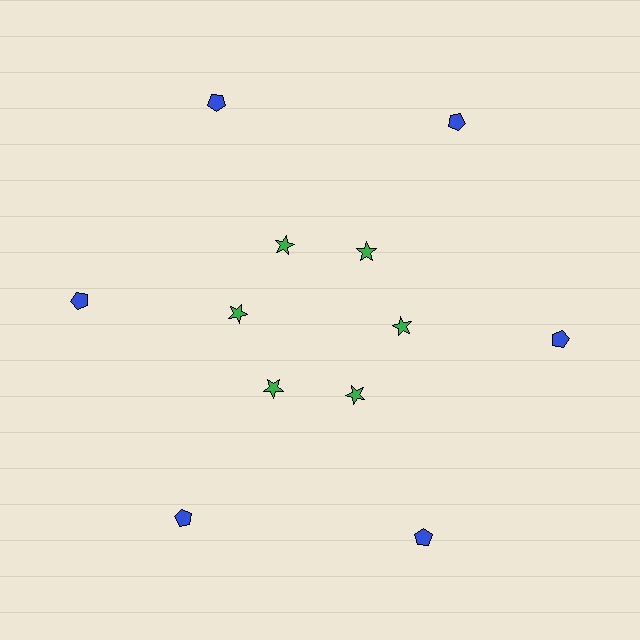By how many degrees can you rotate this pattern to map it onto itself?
The pattern maps onto itself every 60 degrees of rotation.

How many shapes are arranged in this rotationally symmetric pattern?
There are 12 shapes, arranged in 6 groups of 2.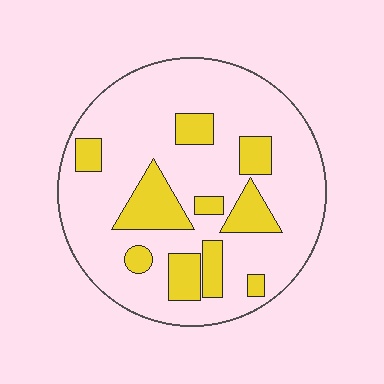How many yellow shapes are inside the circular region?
10.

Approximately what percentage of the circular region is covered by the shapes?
Approximately 20%.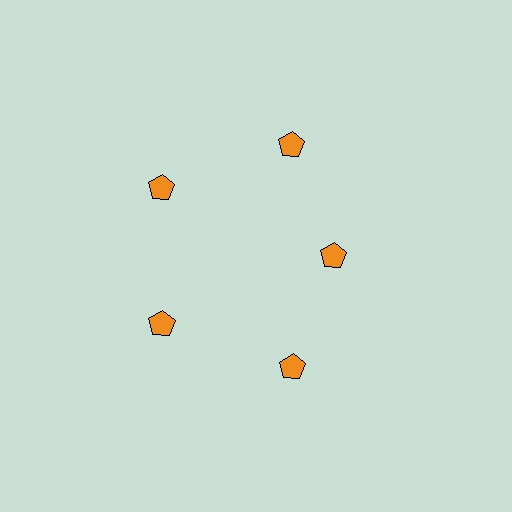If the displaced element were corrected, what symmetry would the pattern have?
It would have 5-fold rotational symmetry — the pattern would map onto itself every 72 degrees.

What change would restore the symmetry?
The symmetry would be restored by moving it outward, back onto the ring so that all 5 pentagons sit at equal angles and equal distance from the center.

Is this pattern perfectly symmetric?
No. The 5 orange pentagons are arranged in a ring, but one element near the 3 o'clock position is pulled inward toward the center, breaking the 5-fold rotational symmetry.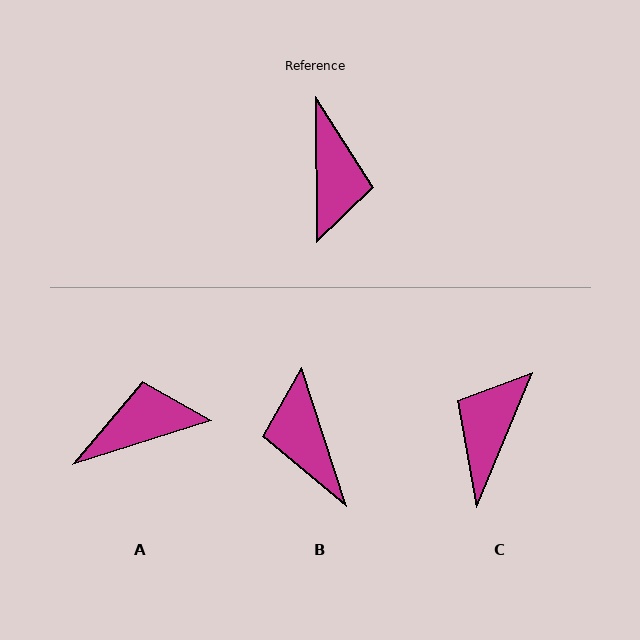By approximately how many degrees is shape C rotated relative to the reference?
Approximately 157 degrees counter-clockwise.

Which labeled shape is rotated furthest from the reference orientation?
B, about 162 degrees away.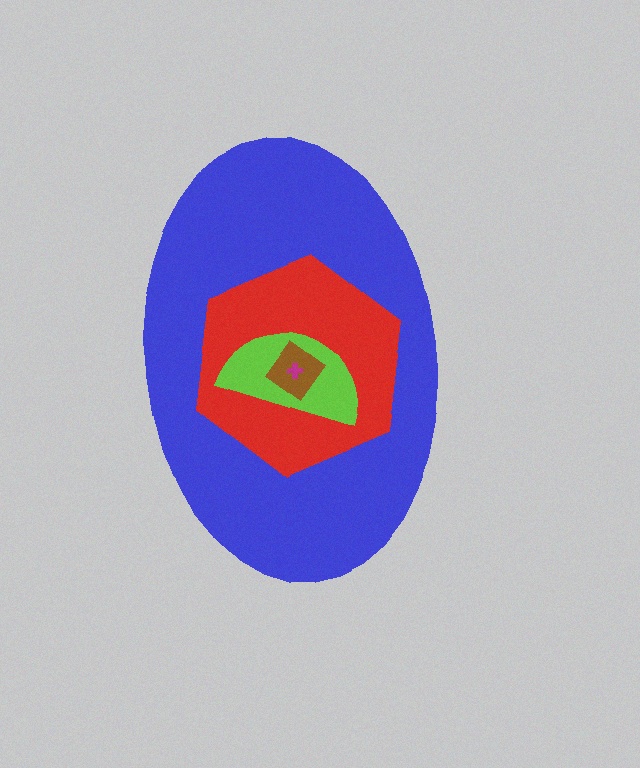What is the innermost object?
The magenta cross.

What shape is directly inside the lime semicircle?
The brown diamond.